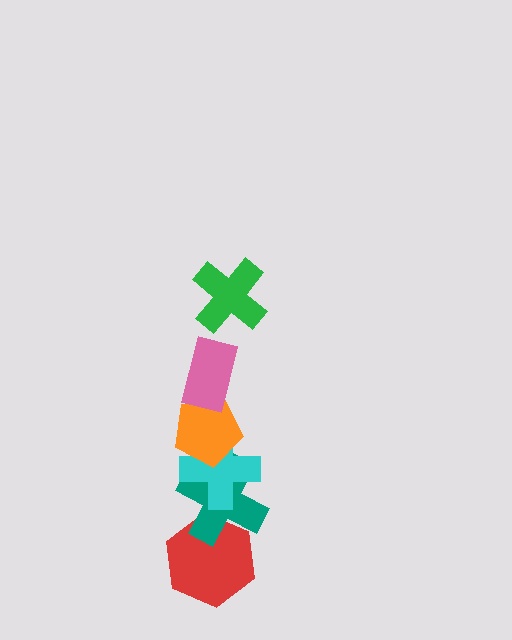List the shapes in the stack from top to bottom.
From top to bottom: the green cross, the pink rectangle, the orange pentagon, the cyan cross, the teal cross, the red hexagon.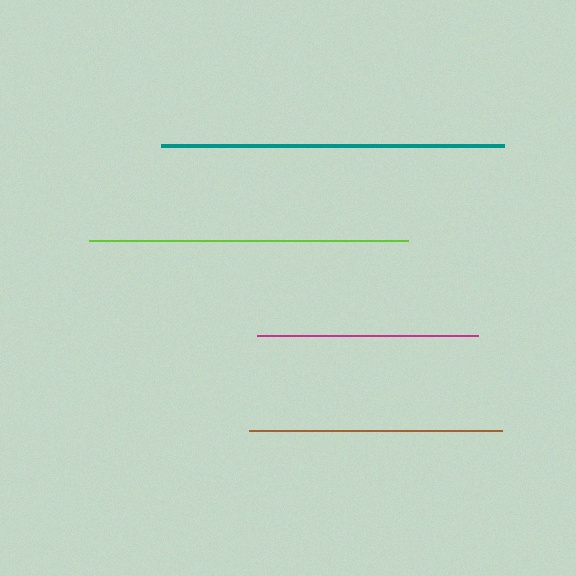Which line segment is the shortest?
The magenta line is the shortest at approximately 221 pixels.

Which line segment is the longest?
The teal line is the longest at approximately 342 pixels.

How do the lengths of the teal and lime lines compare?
The teal and lime lines are approximately the same length.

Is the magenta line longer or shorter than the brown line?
The brown line is longer than the magenta line.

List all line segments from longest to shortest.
From longest to shortest: teal, lime, brown, magenta.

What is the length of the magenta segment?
The magenta segment is approximately 221 pixels long.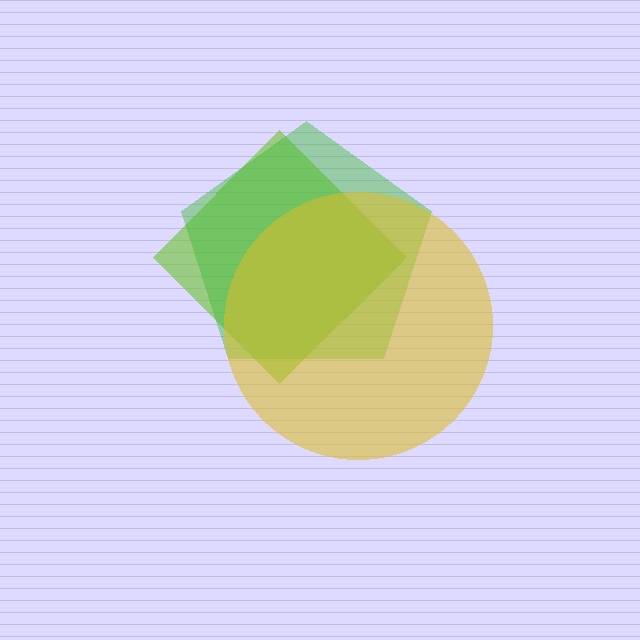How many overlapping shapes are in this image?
There are 3 overlapping shapes in the image.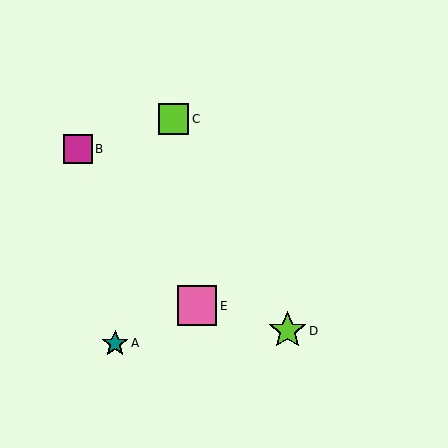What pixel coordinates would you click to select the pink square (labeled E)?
Click at (197, 306) to select the pink square E.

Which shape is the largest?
The pink square (labeled E) is the largest.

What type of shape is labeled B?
Shape B is a magenta square.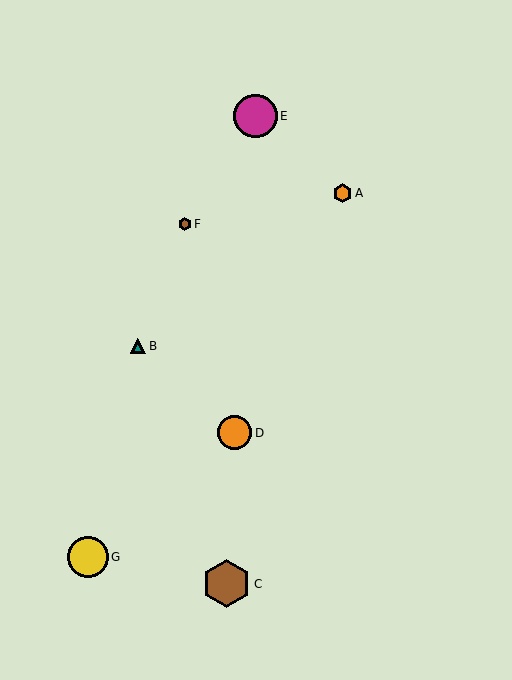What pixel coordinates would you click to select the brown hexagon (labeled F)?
Click at (185, 224) to select the brown hexagon F.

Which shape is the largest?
The brown hexagon (labeled C) is the largest.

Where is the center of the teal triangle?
The center of the teal triangle is at (138, 346).